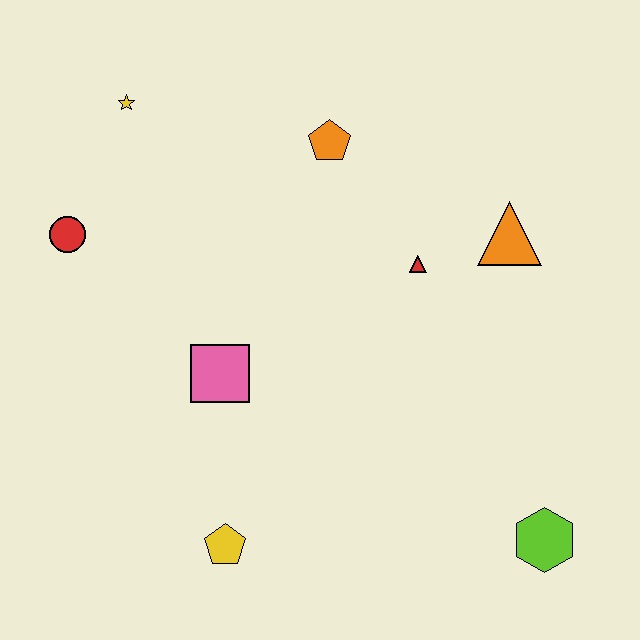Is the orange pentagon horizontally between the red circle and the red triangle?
Yes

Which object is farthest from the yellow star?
The lime hexagon is farthest from the yellow star.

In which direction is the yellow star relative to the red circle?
The yellow star is above the red circle.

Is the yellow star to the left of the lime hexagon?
Yes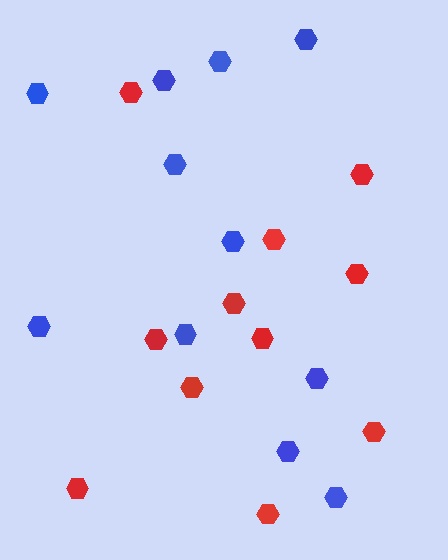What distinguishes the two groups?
There are 2 groups: one group of blue hexagons (11) and one group of red hexagons (11).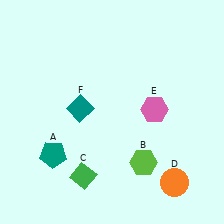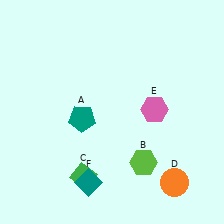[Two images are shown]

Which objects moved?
The objects that moved are: the teal pentagon (A), the teal diamond (F).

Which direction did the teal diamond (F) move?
The teal diamond (F) moved down.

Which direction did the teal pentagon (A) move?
The teal pentagon (A) moved up.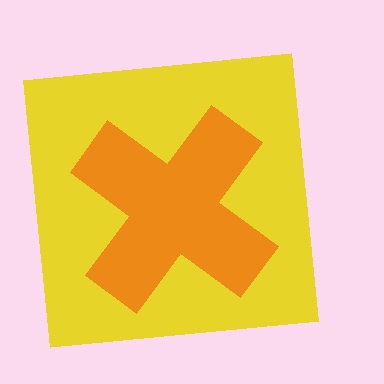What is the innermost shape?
The orange cross.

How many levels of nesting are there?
2.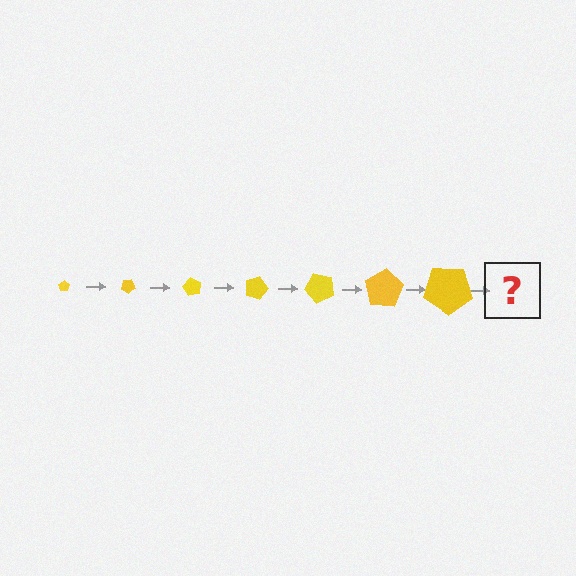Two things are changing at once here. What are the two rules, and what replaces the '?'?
The two rules are that the pentagon grows larger each step and it rotates 30 degrees each step. The '?' should be a pentagon, larger than the previous one and rotated 210 degrees from the start.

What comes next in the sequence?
The next element should be a pentagon, larger than the previous one and rotated 210 degrees from the start.